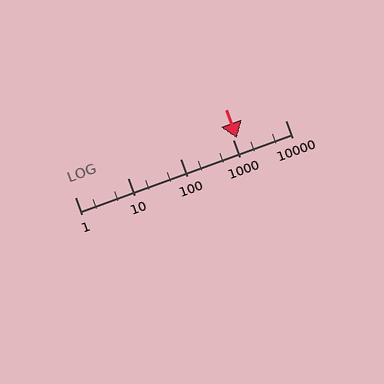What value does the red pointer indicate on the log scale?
The pointer indicates approximately 1200.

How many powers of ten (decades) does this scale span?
The scale spans 4 decades, from 1 to 10000.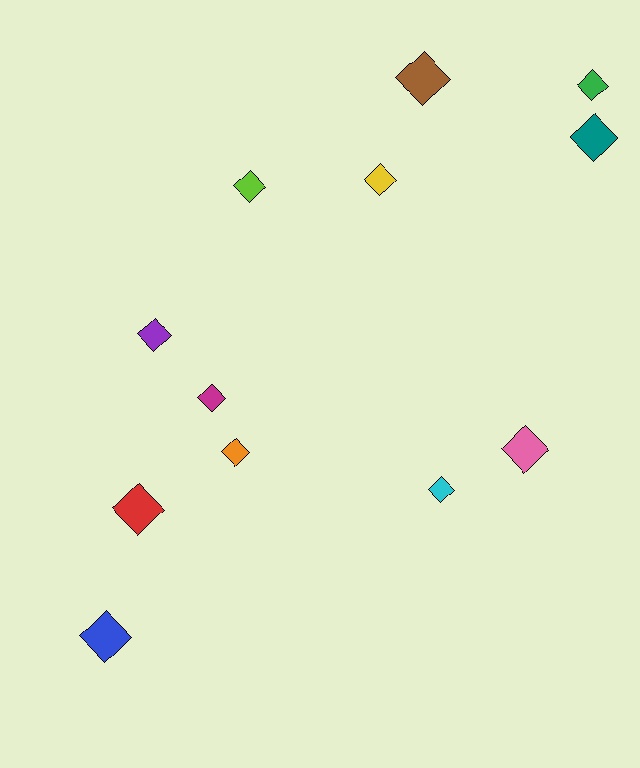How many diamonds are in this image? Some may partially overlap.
There are 12 diamonds.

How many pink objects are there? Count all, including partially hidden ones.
There is 1 pink object.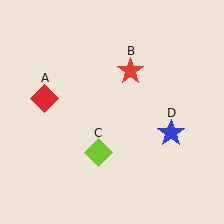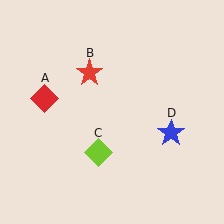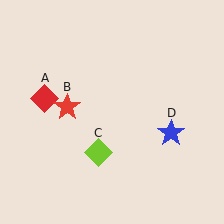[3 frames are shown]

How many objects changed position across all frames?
1 object changed position: red star (object B).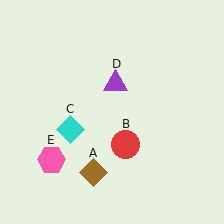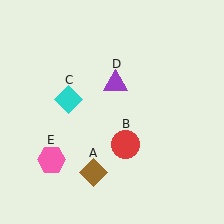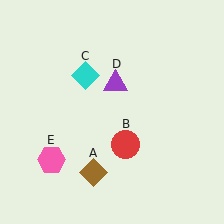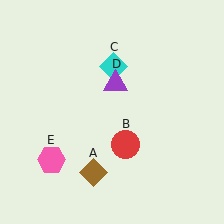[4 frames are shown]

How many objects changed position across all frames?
1 object changed position: cyan diamond (object C).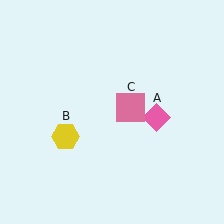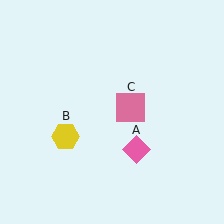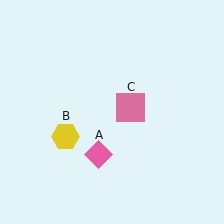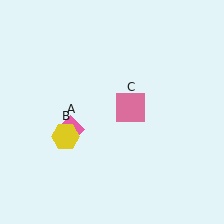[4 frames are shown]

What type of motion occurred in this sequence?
The pink diamond (object A) rotated clockwise around the center of the scene.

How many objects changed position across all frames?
1 object changed position: pink diamond (object A).